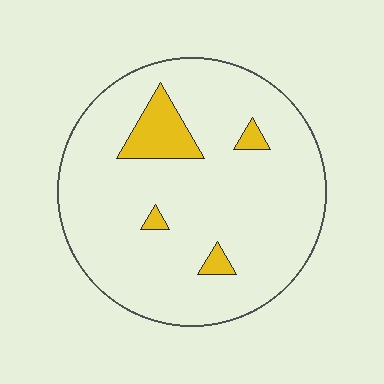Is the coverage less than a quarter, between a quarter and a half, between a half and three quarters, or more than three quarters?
Less than a quarter.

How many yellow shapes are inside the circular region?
4.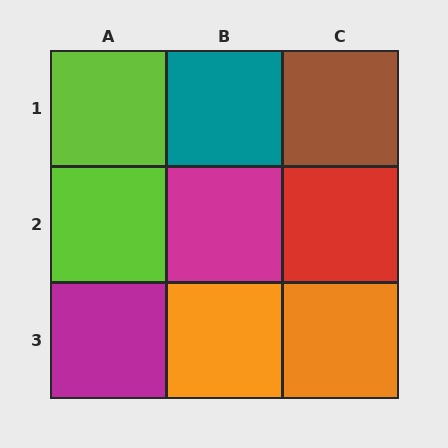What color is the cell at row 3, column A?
Magenta.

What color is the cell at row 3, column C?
Orange.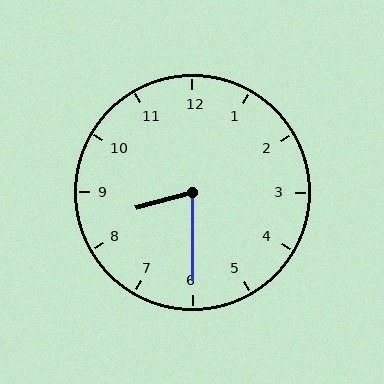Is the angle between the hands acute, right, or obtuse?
It is acute.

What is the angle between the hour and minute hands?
Approximately 75 degrees.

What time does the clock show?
8:30.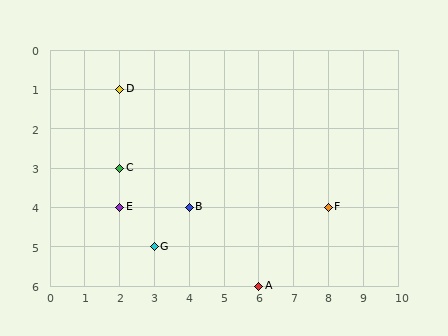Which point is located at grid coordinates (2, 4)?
Point E is at (2, 4).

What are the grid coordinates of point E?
Point E is at grid coordinates (2, 4).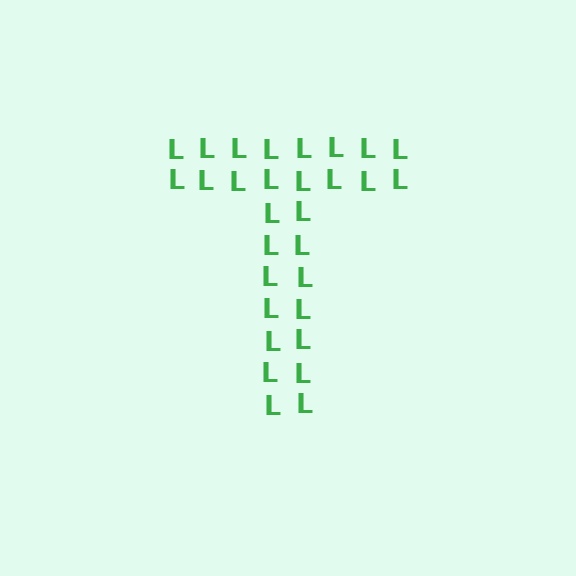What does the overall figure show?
The overall figure shows the letter T.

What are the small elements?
The small elements are letter L's.